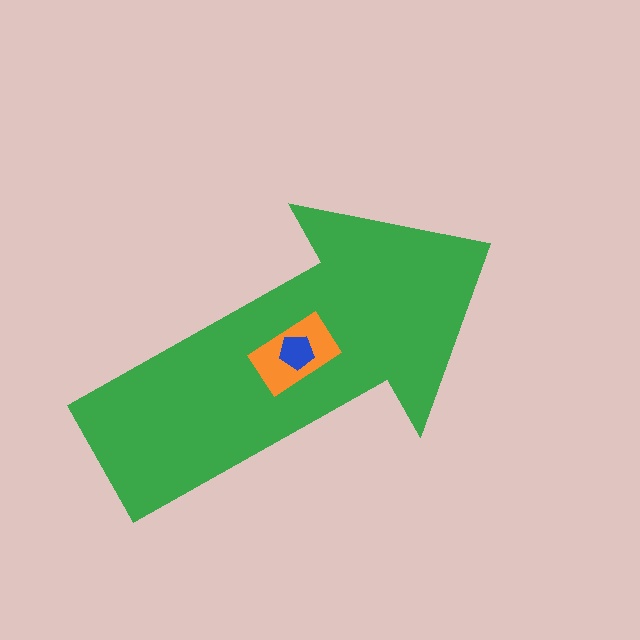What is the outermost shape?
The green arrow.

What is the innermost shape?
The blue pentagon.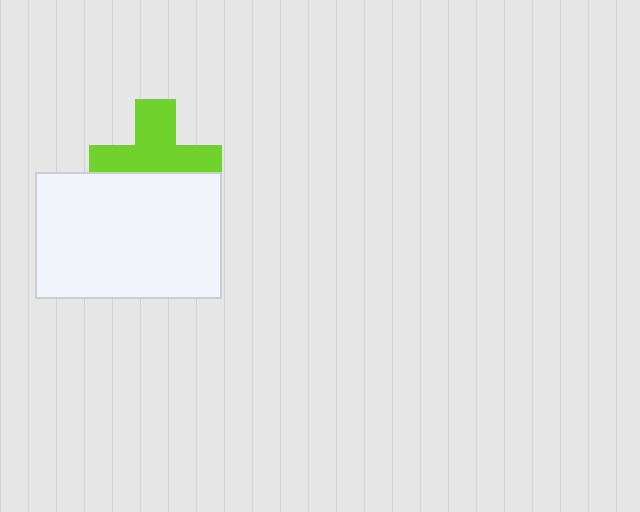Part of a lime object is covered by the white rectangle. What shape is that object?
It is a cross.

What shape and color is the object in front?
The object in front is a white rectangle.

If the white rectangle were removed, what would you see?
You would see the complete lime cross.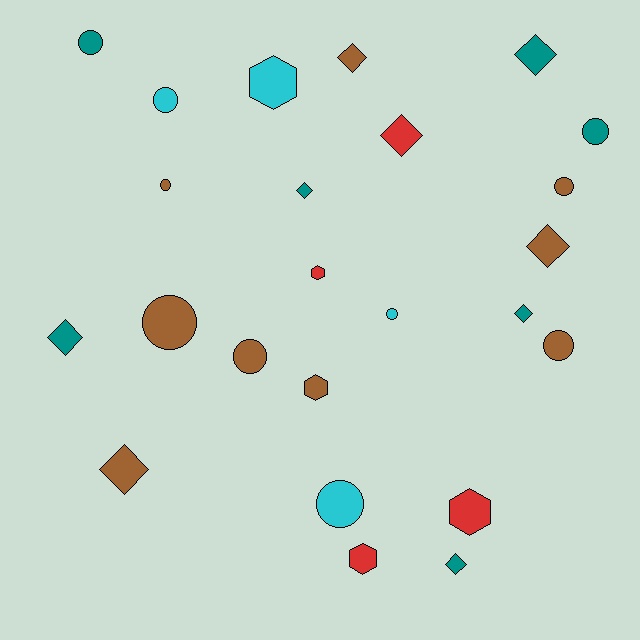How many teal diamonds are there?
There are 5 teal diamonds.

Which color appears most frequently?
Brown, with 9 objects.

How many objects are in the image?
There are 24 objects.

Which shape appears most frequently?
Circle, with 10 objects.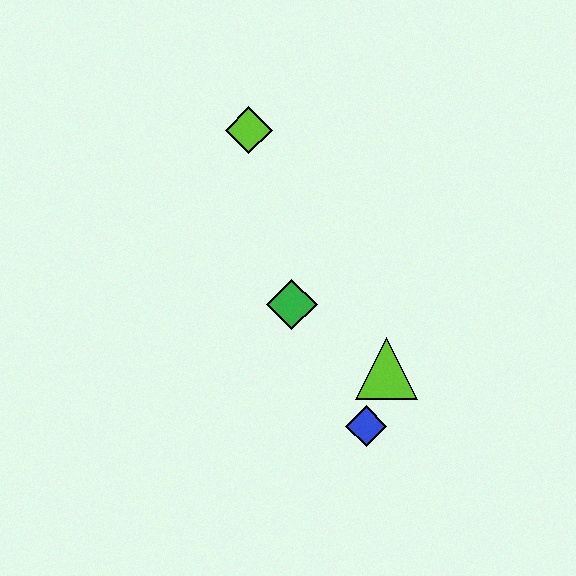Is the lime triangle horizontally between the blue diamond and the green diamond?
No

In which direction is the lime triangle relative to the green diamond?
The lime triangle is to the right of the green diamond.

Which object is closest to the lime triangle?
The blue diamond is closest to the lime triangle.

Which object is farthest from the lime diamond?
The blue diamond is farthest from the lime diamond.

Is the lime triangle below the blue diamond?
No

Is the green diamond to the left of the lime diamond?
No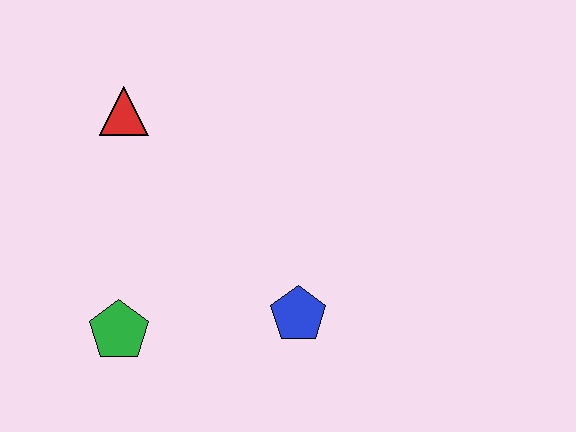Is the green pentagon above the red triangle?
No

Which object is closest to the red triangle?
The green pentagon is closest to the red triangle.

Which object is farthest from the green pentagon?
The red triangle is farthest from the green pentagon.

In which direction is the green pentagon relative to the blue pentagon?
The green pentagon is to the left of the blue pentagon.